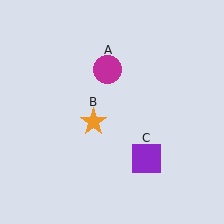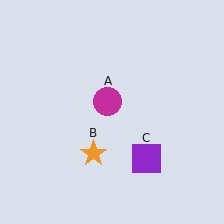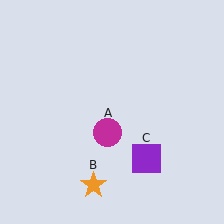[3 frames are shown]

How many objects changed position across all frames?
2 objects changed position: magenta circle (object A), orange star (object B).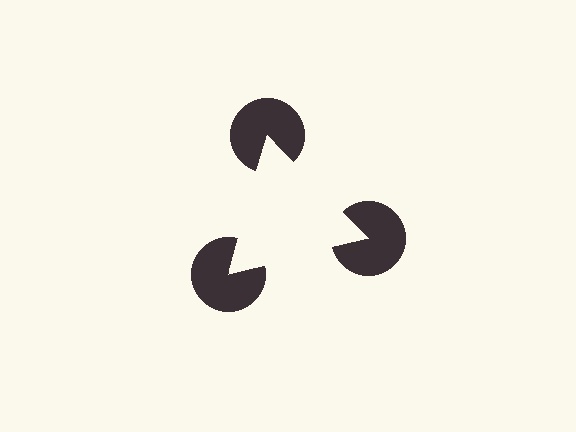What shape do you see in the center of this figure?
An illusory triangle — its edges are inferred from the aligned wedge cuts in the pac-man discs, not physically drawn.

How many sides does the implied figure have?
3 sides.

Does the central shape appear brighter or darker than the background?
It typically appears slightly brighter than the background, even though no actual brightness change is drawn.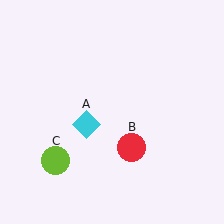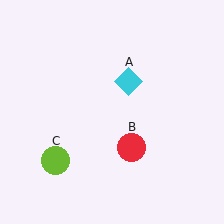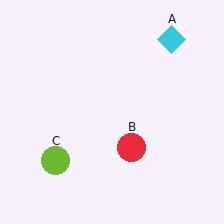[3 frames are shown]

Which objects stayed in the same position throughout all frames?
Red circle (object B) and lime circle (object C) remained stationary.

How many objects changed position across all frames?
1 object changed position: cyan diamond (object A).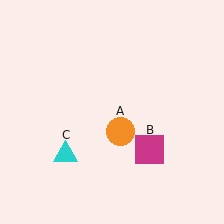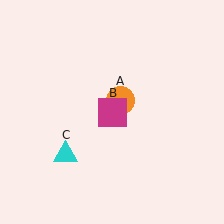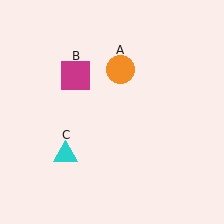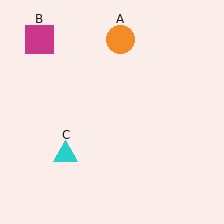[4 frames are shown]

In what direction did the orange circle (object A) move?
The orange circle (object A) moved up.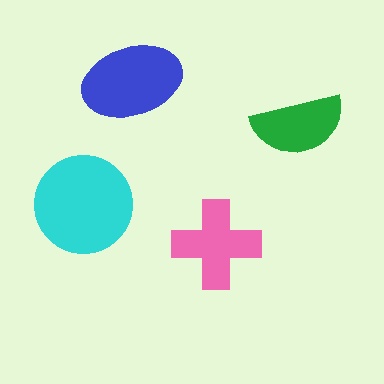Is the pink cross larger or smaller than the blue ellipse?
Smaller.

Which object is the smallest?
The green semicircle.